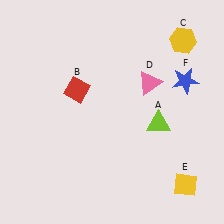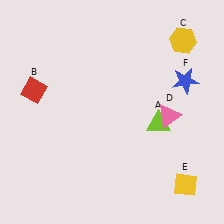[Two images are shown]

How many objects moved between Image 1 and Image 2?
2 objects moved between the two images.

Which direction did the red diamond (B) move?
The red diamond (B) moved left.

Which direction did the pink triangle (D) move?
The pink triangle (D) moved down.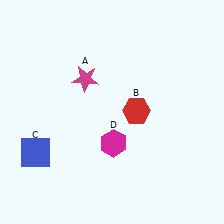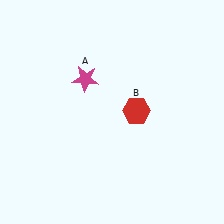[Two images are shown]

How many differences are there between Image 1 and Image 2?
There are 2 differences between the two images.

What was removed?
The magenta hexagon (D), the blue square (C) were removed in Image 2.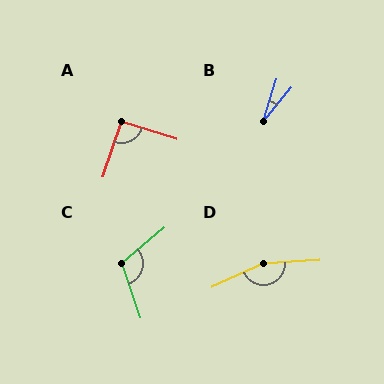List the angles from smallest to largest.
B (22°), A (91°), C (111°), D (160°).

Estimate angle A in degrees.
Approximately 91 degrees.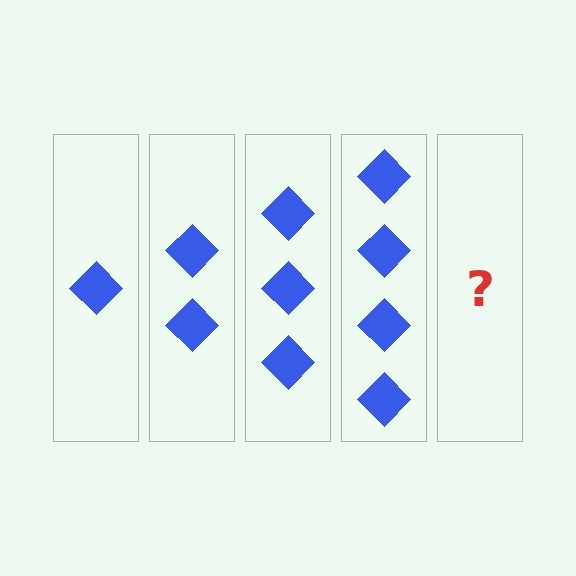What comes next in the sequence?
The next element should be 5 diamonds.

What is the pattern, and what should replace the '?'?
The pattern is that each step adds one more diamond. The '?' should be 5 diamonds.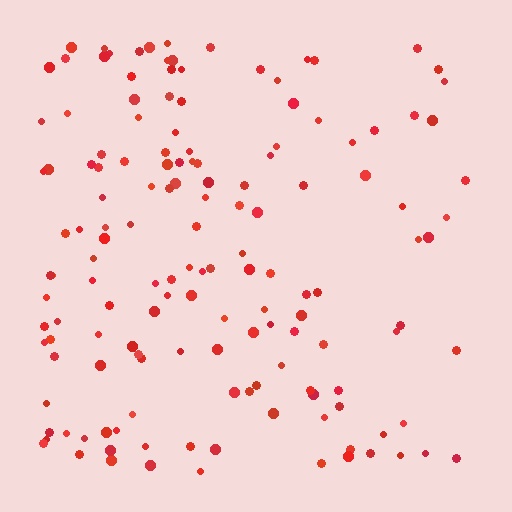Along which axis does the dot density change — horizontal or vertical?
Horizontal.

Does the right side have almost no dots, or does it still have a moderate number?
Still a moderate number, just noticeably fewer than the left.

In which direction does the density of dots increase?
From right to left, with the left side densest.